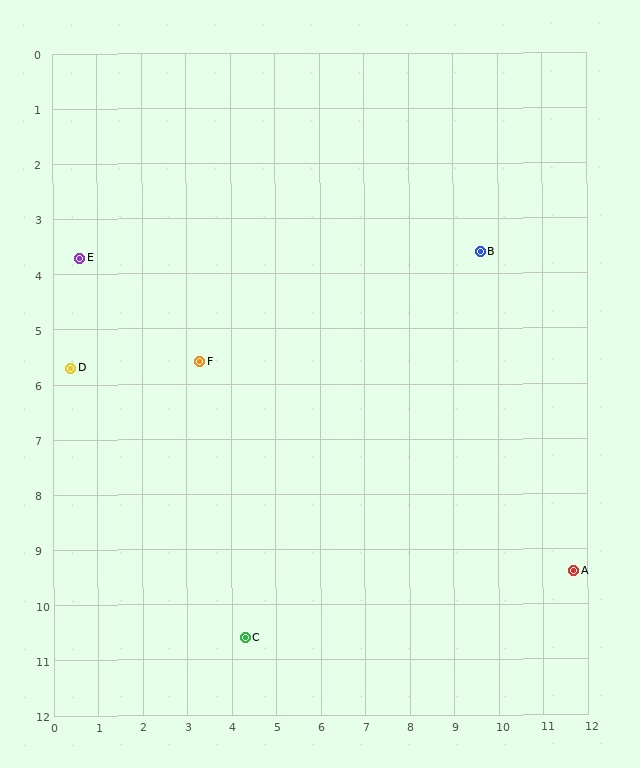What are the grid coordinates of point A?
Point A is at approximately (11.7, 9.4).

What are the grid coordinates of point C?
Point C is at approximately (4.3, 10.6).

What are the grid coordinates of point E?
Point E is at approximately (0.6, 3.7).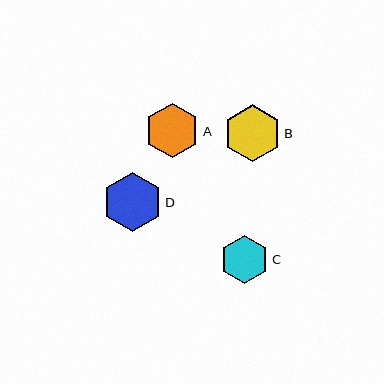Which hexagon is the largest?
Hexagon D is the largest with a size of approximately 60 pixels.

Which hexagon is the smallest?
Hexagon C is the smallest with a size of approximately 48 pixels.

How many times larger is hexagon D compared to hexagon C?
Hexagon D is approximately 1.2 times the size of hexagon C.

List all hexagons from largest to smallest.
From largest to smallest: D, B, A, C.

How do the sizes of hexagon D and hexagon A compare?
Hexagon D and hexagon A are approximately the same size.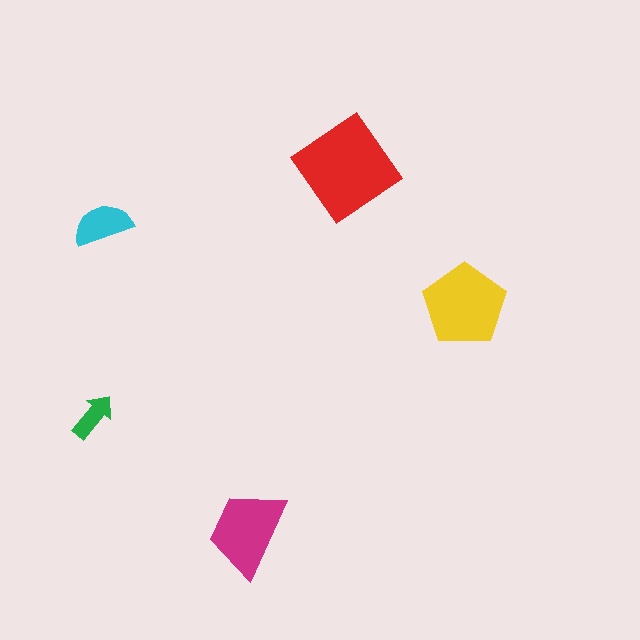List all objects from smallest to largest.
The green arrow, the cyan semicircle, the magenta trapezoid, the yellow pentagon, the red diamond.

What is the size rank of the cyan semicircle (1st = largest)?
4th.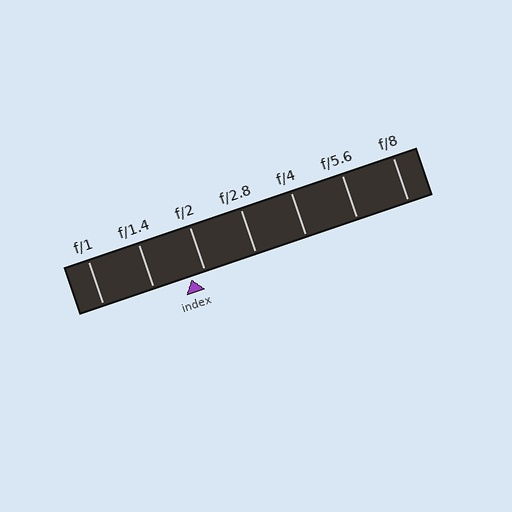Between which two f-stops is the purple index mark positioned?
The index mark is between f/1.4 and f/2.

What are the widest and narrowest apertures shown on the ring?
The widest aperture shown is f/1 and the narrowest is f/8.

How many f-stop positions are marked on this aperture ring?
There are 7 f-stop positions marked.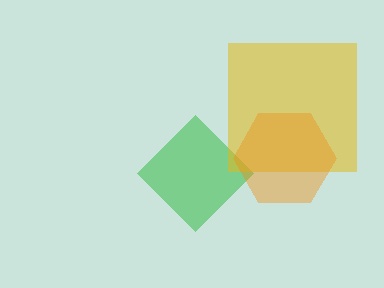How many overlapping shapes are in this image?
There are 3 overlapping shapes in the image.